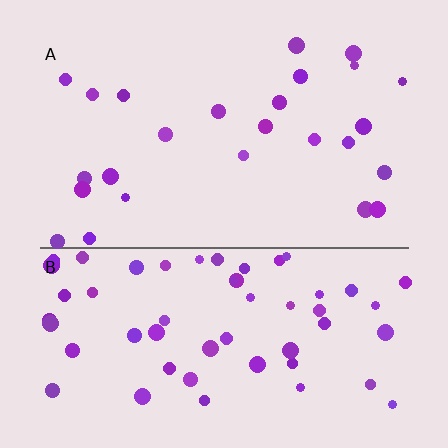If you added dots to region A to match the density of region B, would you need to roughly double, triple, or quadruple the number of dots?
Approximately double.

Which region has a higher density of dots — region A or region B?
B (the bottom).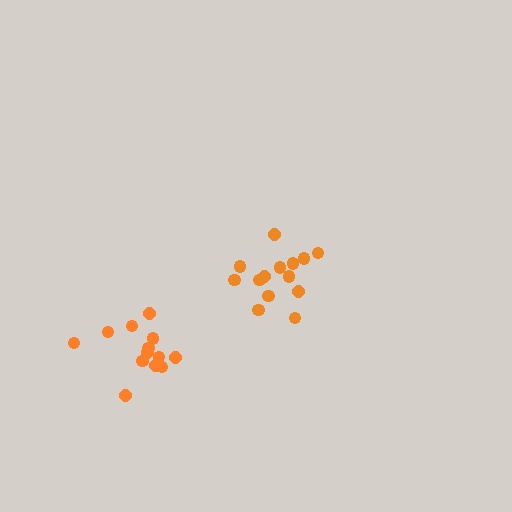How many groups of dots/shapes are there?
There are 2 groups.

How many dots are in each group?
Group 1: 14 dots, Group 2: 13 dots (27 total).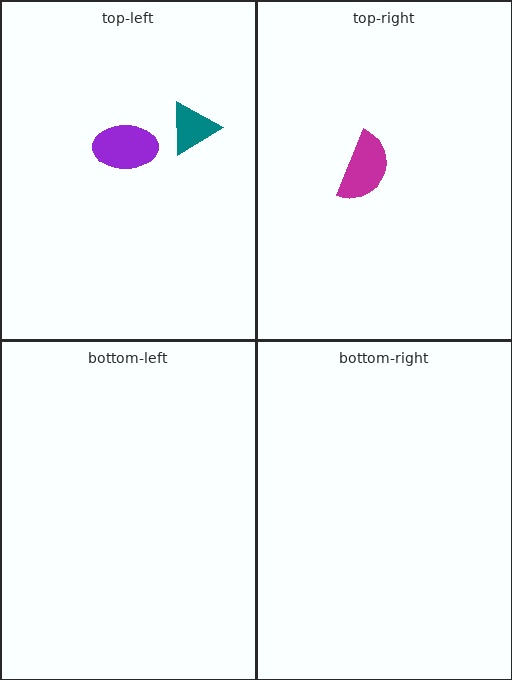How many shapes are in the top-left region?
2.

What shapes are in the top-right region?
The magenta semicircle.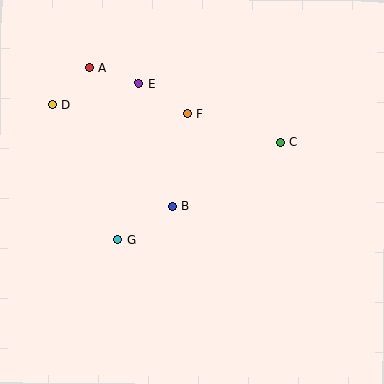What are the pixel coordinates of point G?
Point G is at (117, 240).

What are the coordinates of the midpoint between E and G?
The midpoint between E and G is at (128, 162).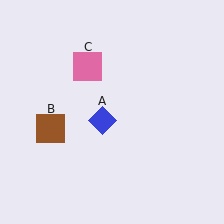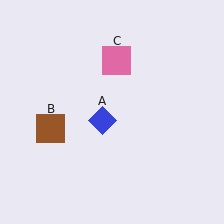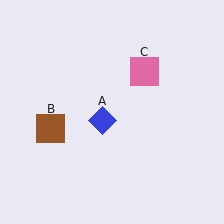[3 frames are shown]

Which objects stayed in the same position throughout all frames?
Blue diamond (object A) and brown square (object B) remained stationary.